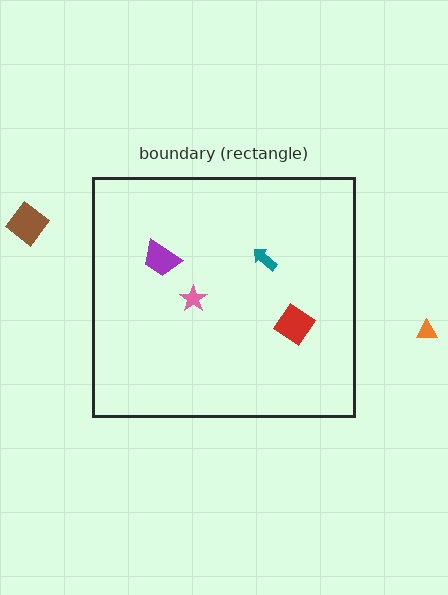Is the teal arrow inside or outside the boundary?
Inside.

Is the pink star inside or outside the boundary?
Inside.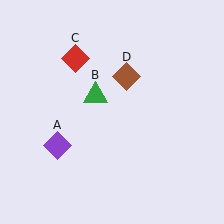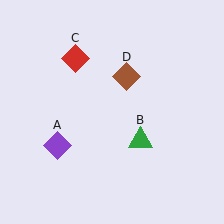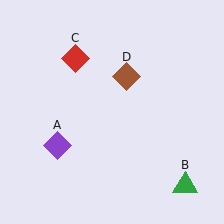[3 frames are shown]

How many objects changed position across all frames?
1 object changed position: green triangle (object B).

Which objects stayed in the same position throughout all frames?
Purple diamond (object A) and red diamond (object C) and brown diamond (object D) remained stationary.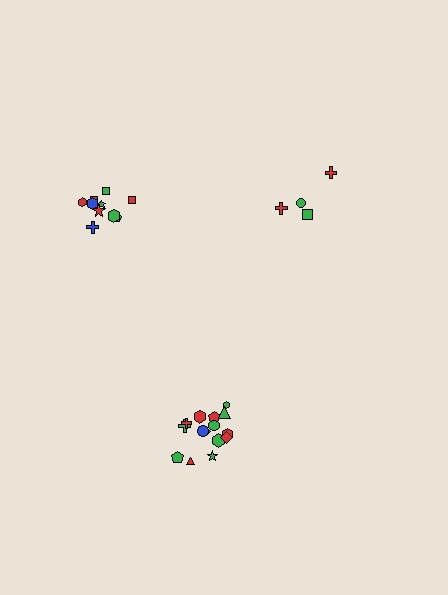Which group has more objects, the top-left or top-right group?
The top-left group.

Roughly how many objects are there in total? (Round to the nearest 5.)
Roughly 30 objects in total.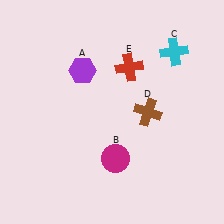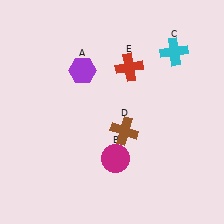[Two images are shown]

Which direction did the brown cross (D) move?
The brown cross (D) moved left.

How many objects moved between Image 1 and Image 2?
1 object moved between the two images.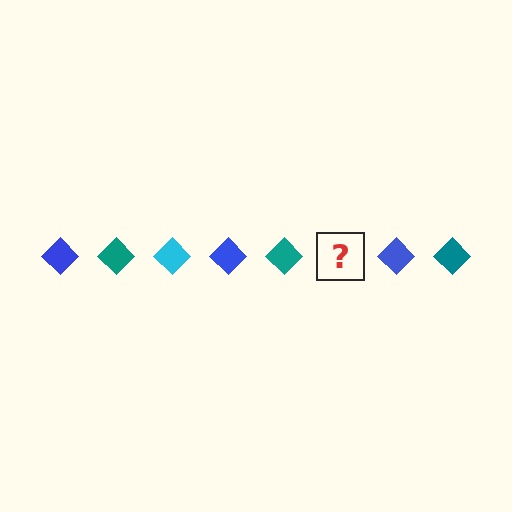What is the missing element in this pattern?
The missing element is a cyan diamond.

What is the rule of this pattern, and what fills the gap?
The rule is that the pattern cycles through blue, teal, cyan diamonds. The gap should be filled with a cyan diamond.